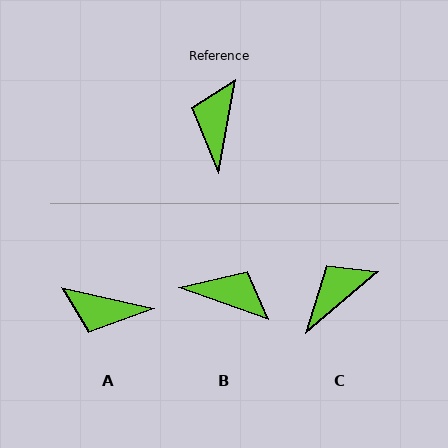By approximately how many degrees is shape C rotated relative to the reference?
Approximately 39 degrees clockwise.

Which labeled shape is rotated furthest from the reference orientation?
B, about 100 degrees away.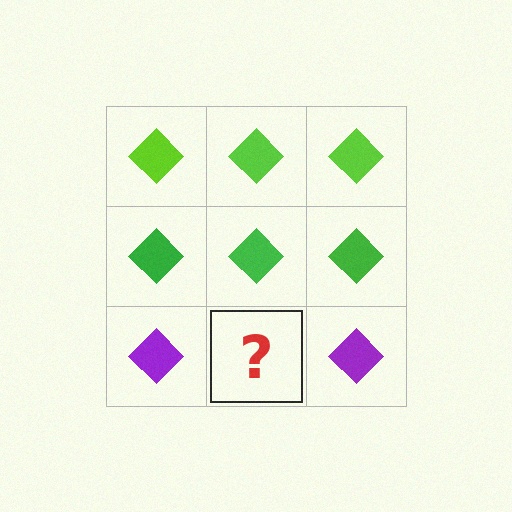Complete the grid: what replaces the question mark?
The question mark should be replaced with a purple diamond.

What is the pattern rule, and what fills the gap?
The rule is that each row has a consistent color. The gap should be filled with a purple diamond.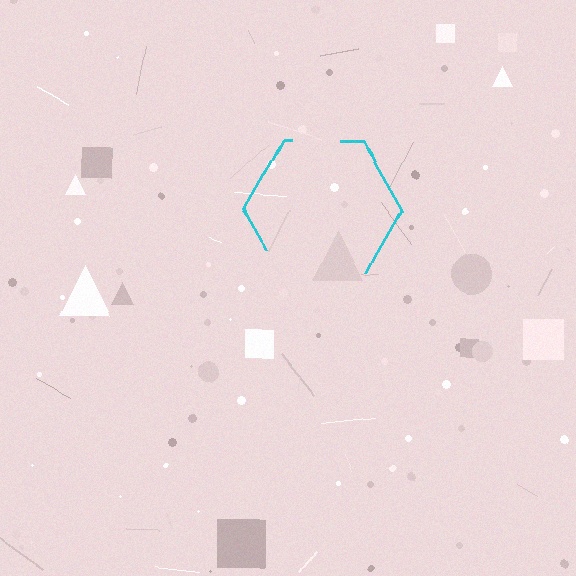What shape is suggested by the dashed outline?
The dashed outline suggests a hexagon.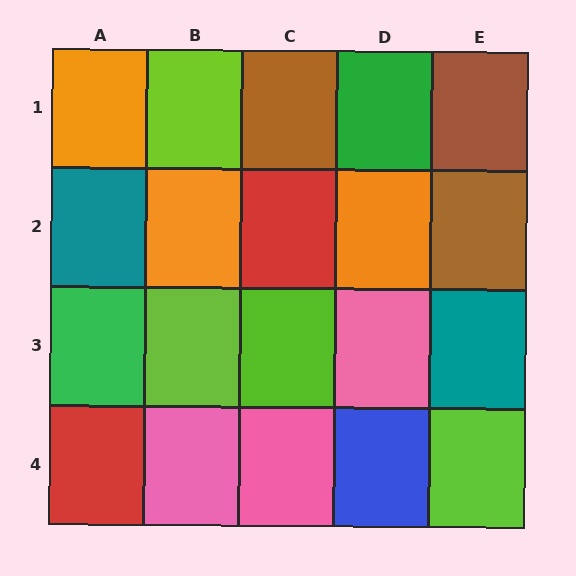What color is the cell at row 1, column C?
Brown.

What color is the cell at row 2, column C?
Red.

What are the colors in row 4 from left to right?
Red, pink, pink, blue, lime.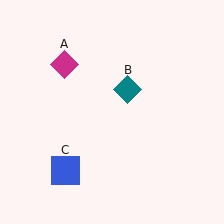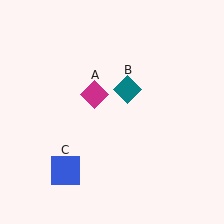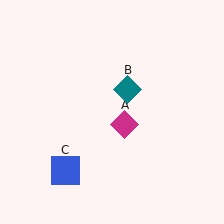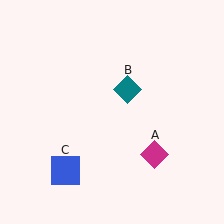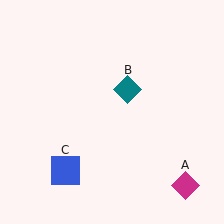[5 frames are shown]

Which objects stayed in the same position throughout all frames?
Teal diamond (object B) and blue square (object C) remained stationary.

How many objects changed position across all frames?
1 object changed position: magenta diamond (object A).